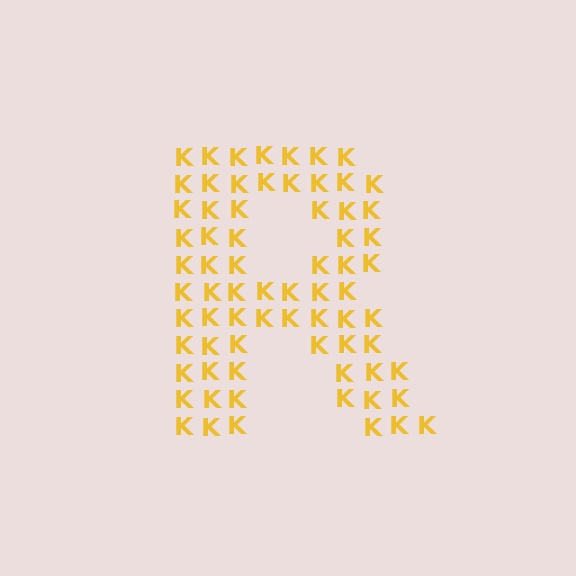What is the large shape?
The large shape is the letter R.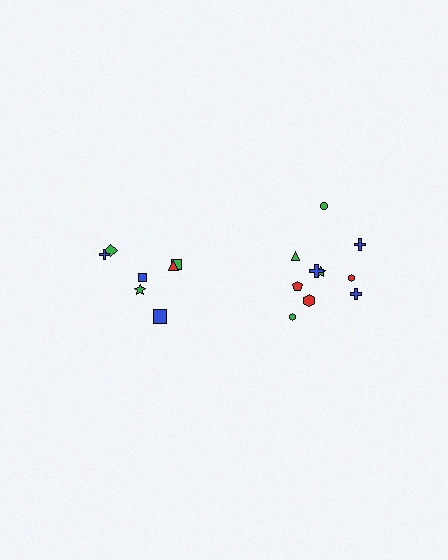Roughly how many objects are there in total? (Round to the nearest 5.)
Roughly 15 objects in total.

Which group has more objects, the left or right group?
The right group.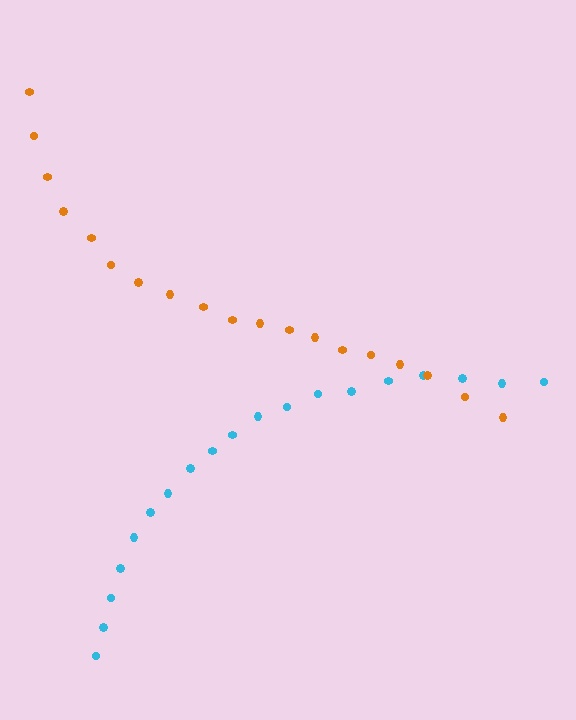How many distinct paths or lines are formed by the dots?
There are 2 distinct paths.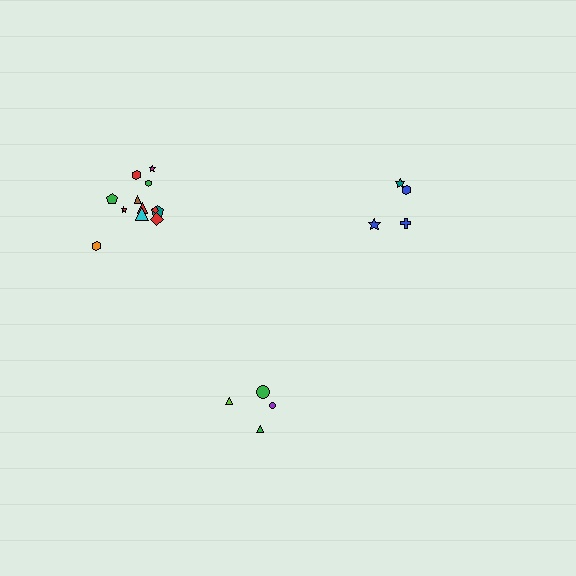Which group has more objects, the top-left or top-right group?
The top-left group.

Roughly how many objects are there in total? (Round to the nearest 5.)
Roughly 20 objects in total.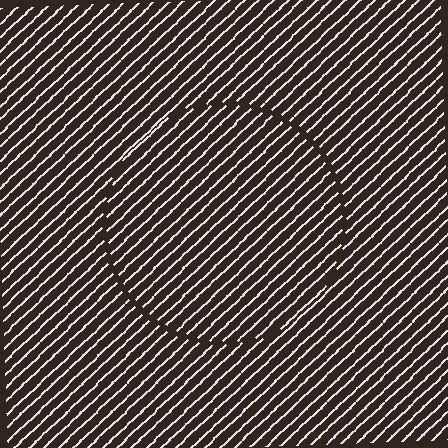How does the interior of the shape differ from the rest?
The interior of the shape contains the same grating, shifted by half a period — the contour is defined by the phase discontinuity where line-ends from the inner and outer gratings abut.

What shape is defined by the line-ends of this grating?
An illusory circle. The interior of the shape contains the same grating, shifted by half a period — the contour is defined by the phase discontinuity where line-ends from the inner and outer gratings abut.